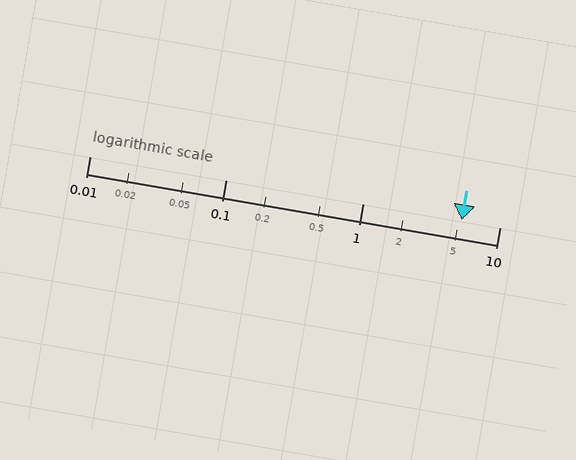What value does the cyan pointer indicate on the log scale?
The pointer indicates approximately 5.3.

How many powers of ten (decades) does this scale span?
The scale spans 3 decades, from 0.01 to 10.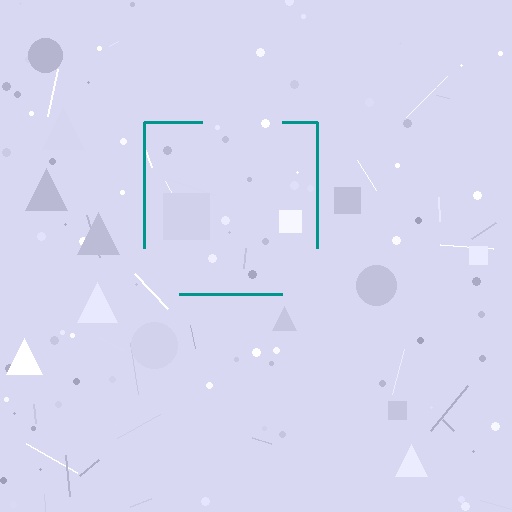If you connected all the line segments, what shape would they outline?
They would outline a square.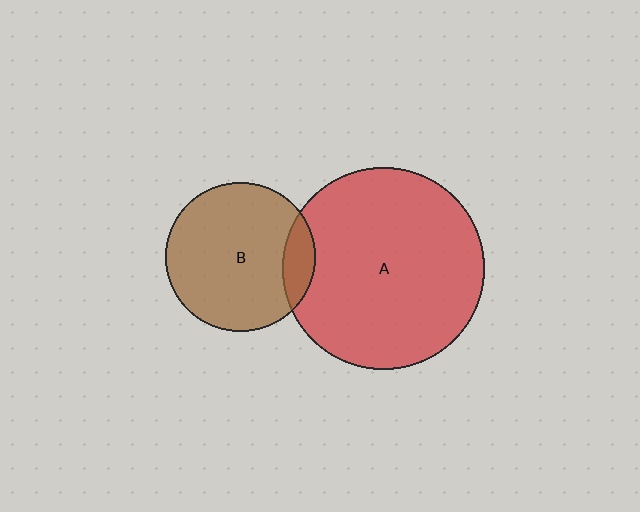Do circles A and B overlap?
Yes.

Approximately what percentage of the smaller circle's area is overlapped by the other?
Approximately 10%.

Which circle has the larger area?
Circle A (red).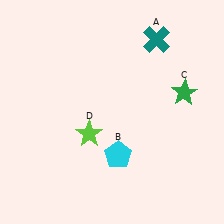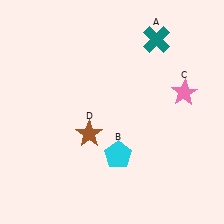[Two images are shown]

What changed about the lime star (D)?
In Image 1, D is lime. In Image 2, it changed to brown.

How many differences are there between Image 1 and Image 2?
There are 2 differences between the two images.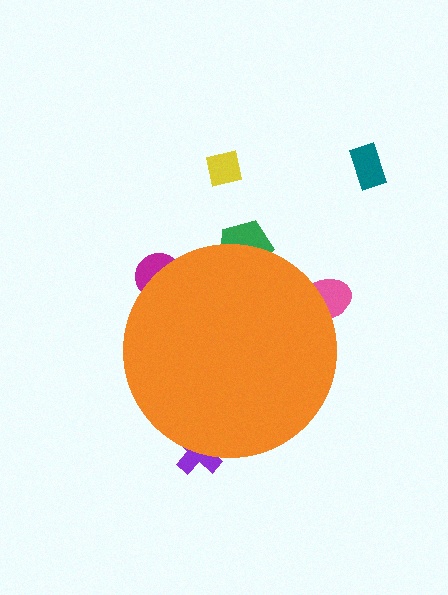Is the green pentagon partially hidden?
Yes, the green pentagon is partially hidden behind the orange circle.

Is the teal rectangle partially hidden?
No, the teal rectangle is fully visible.